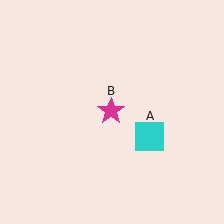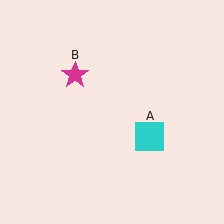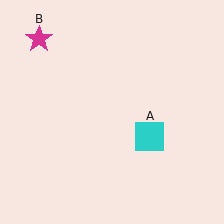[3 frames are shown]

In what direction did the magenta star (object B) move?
The magenta star (object B) moved up and to the left.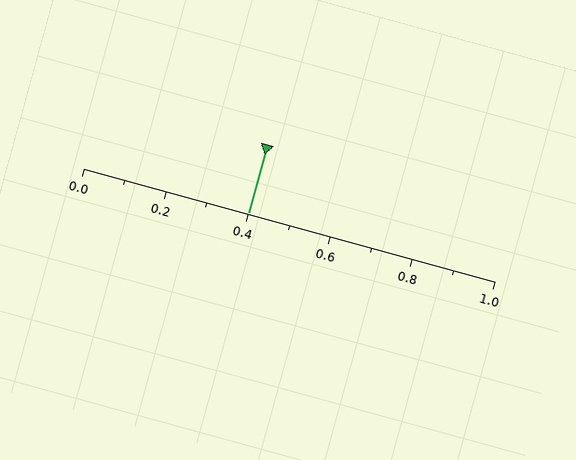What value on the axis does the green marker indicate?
The marker indicates approximately 0.4.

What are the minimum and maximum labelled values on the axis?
The axis runs from 0.0 to 1.0.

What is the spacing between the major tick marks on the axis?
The major ticks are spaced 0.2 apart.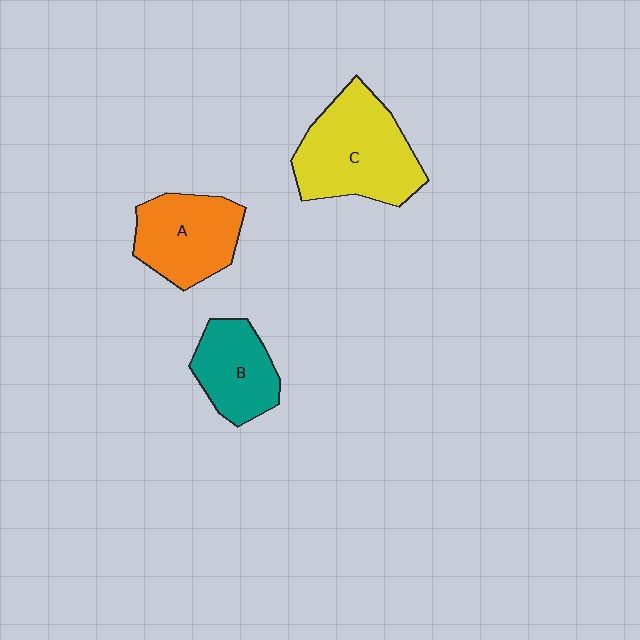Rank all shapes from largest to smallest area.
From largest to smallest: C (yellow), A (orange), B (teal).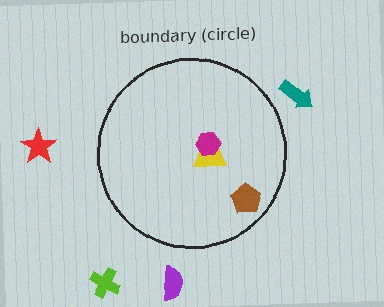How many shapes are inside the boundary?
3 inside, 4 outside.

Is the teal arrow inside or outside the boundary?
Outside.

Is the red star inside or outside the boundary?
Outside.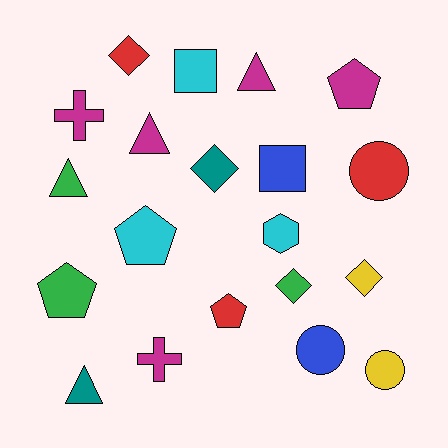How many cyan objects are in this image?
There are 3 cyan objects.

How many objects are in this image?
There are 20 objects.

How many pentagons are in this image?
There are 4 pentagons.